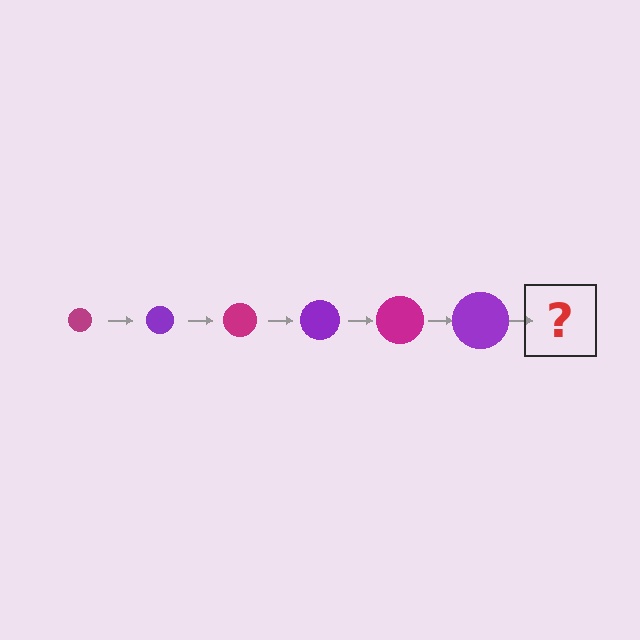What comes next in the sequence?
The next element should be a magenta circle, larger than the previous one.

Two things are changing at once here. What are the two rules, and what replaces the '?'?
The two rules are that the circle grows larger each step and the color cycles through magenta and purple. The '?' should be a magenta circle, larger than the previous one.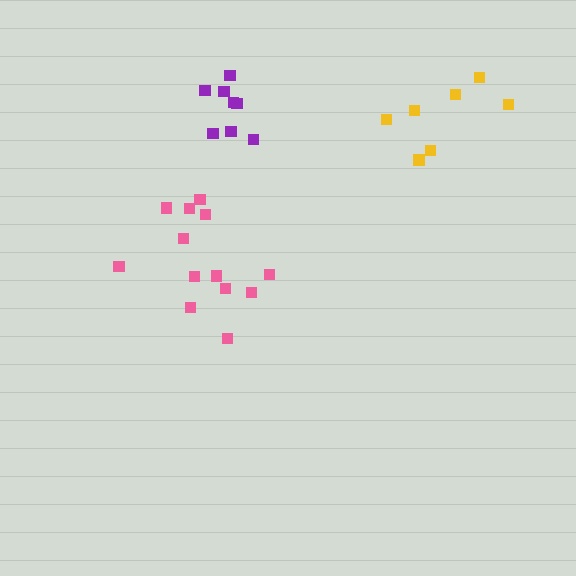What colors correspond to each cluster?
The clusters are colored: pink, purple, yellow.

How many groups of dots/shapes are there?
There are 3 groups.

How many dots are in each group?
Group 1: 13 dots, Group 2: 8 dots, Group 3: 7 dots (28 total).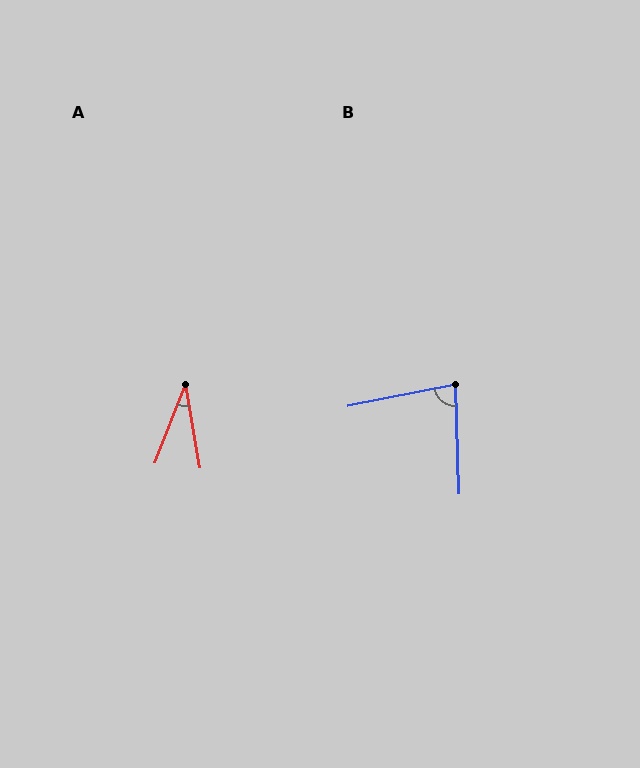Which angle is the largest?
B, at approximately 81 degrees.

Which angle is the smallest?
A, at approximately 31 degrees.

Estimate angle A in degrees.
Approximately 31 degrees.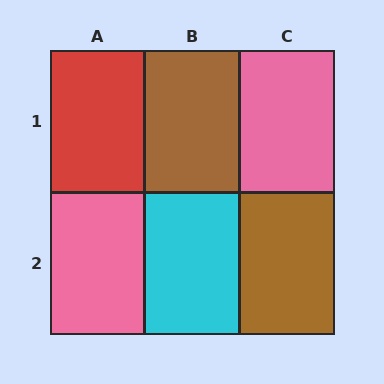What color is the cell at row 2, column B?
Cyan.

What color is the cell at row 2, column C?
Brown.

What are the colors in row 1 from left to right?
Red, brown, pink.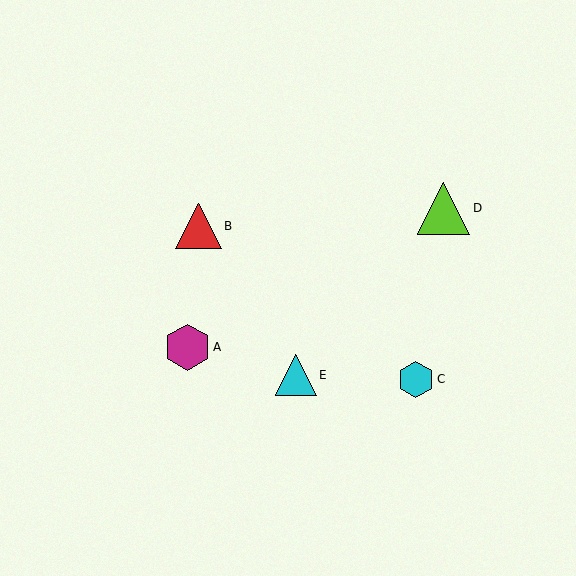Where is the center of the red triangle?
The center of the red triangle is at (198, 226).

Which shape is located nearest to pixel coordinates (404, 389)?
The cyan hexagon (labeled C) at (416, 379) is nearest to that location.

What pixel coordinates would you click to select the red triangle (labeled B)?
Click at (198, 226) to select the red triangle B.